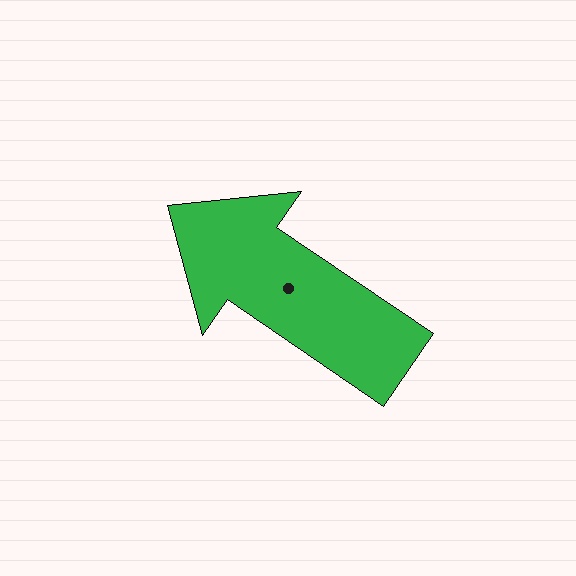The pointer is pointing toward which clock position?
Roughly 10 o'clock.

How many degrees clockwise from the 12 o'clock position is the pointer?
Approximately 304 degrees.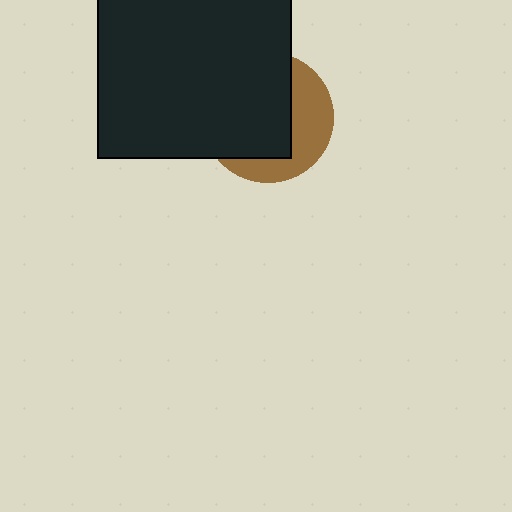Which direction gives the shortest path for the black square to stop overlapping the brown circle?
Moving left gives the shortest separation.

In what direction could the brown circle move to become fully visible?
The brown circle could move right. That would shift it out from behind the black square entirely.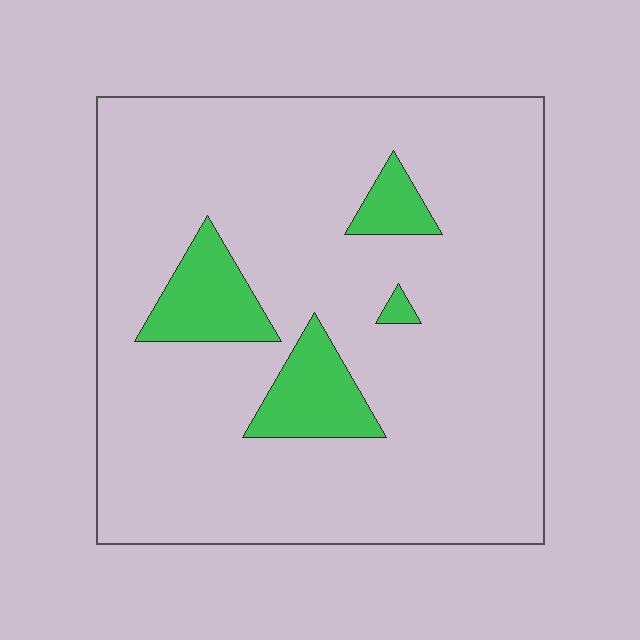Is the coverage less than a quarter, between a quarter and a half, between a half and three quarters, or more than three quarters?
Less than a quarter.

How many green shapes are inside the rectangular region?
4.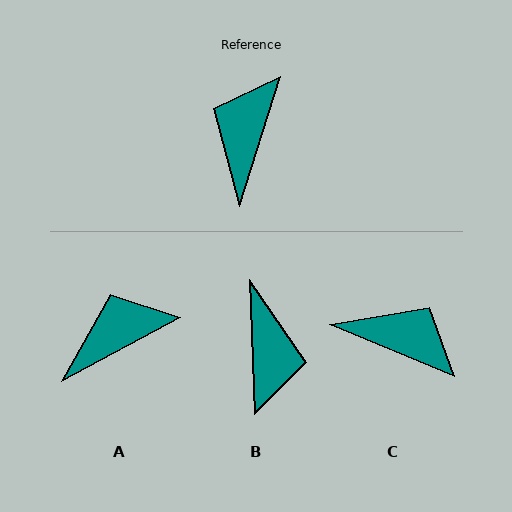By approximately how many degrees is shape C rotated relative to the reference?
Approximately 95 degrees clockwise.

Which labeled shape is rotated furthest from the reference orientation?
B, about 160 degrees away.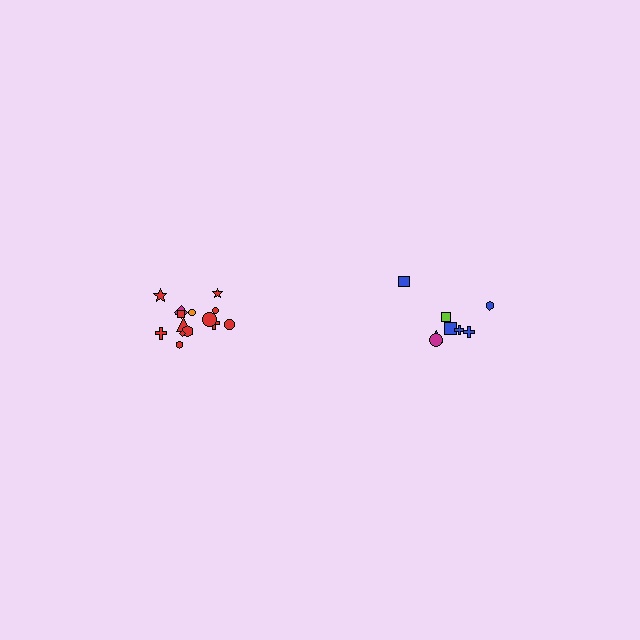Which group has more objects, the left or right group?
The left group.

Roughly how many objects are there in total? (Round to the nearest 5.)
Roughly 25 objects in total.